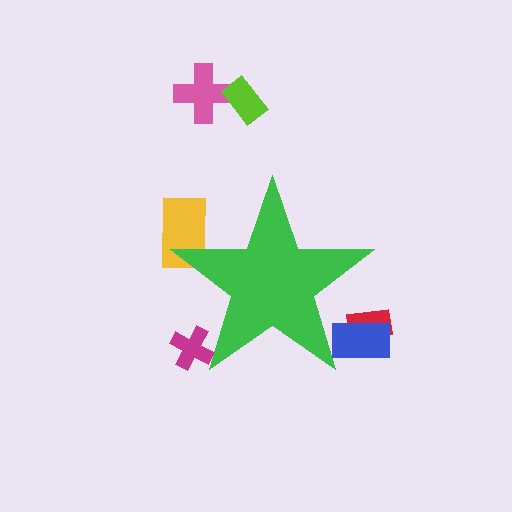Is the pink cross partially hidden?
No, the pink cross is fully visible.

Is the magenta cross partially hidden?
Yes, the magenta cross is partially hidden behind the green star.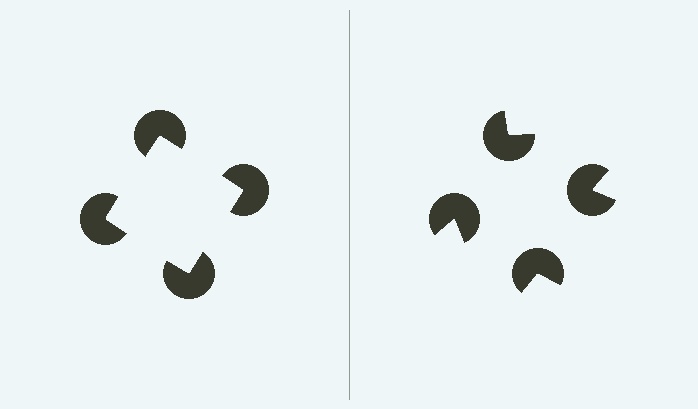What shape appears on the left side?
An illusory square.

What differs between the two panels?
The pac-man discs are positioned identically on both sides; only the wedge orientations differ. On the left they align to a square; on the right they are misaligned.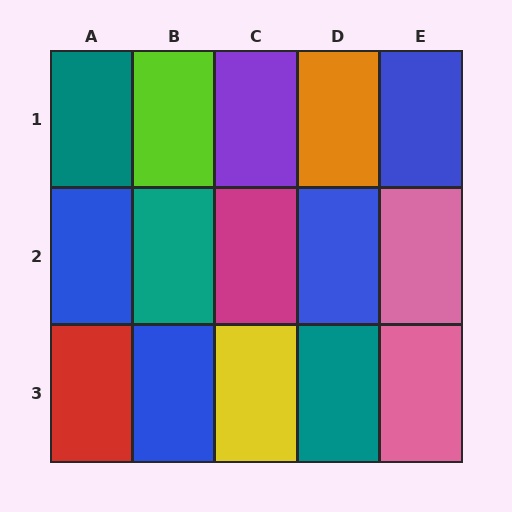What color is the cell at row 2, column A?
Blue.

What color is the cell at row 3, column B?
Blue.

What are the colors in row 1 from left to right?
Teal, lime, purple, orange, blue.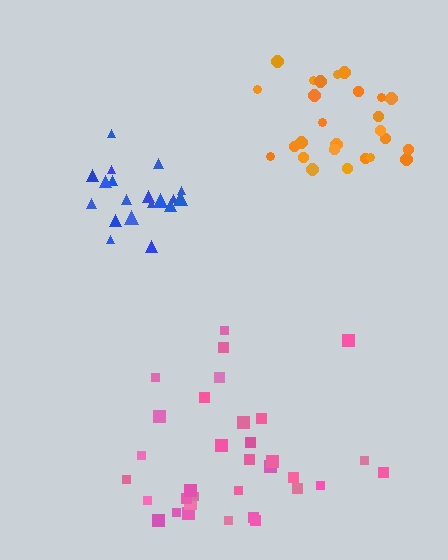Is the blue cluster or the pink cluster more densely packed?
Blue.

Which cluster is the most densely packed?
Blue.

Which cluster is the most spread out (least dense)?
Pink.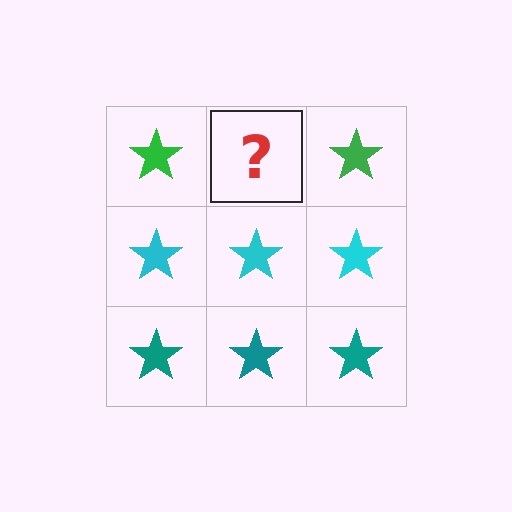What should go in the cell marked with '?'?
The missing cell should contain a green star.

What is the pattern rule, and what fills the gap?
The rule is that each row has a consistent color. The gap should be filled with a green star.